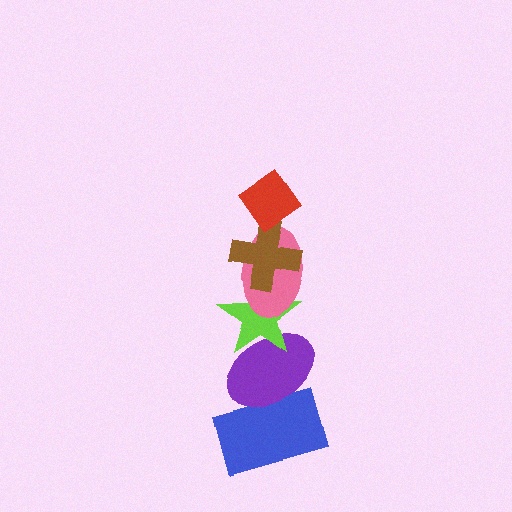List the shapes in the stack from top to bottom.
From top to bottom: the red diamond, the brown cross, the pink ellipse, the lime star, the purple ellipse, the blue rectangle.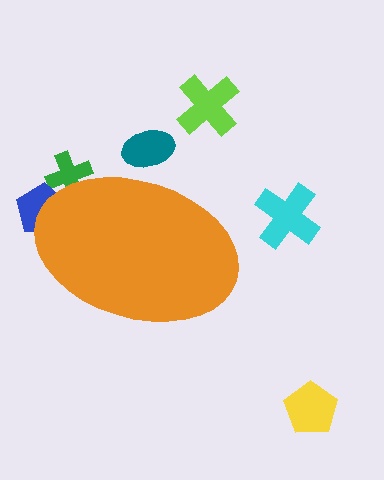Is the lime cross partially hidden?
No, the lime cross is fully visible.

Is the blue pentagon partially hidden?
Yes, the blue pentagon is partially hidden behind the orange ellipse.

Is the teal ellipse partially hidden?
Yes, the teal ellipse is partially hidden behind the orange ellipse.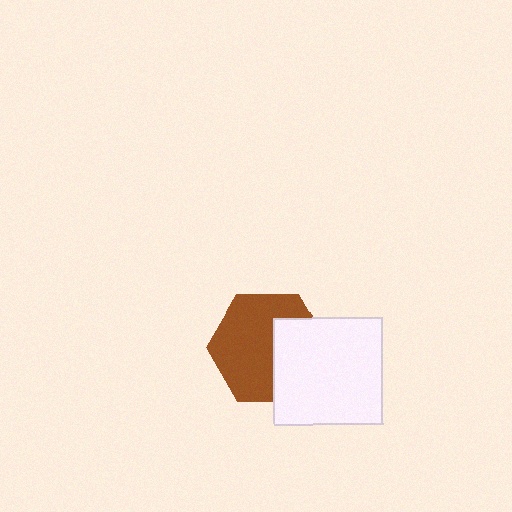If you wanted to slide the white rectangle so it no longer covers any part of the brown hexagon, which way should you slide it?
Slide it right — that is the most direct way to separate the two shapes.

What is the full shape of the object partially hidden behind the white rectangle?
The partially hidden object is a brown hexagon.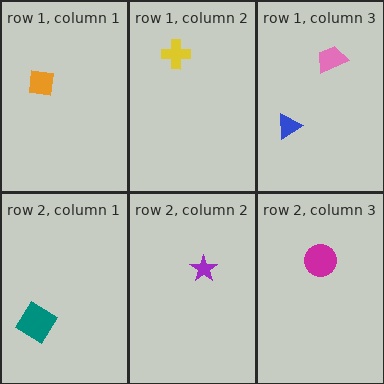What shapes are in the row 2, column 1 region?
The teal diamond.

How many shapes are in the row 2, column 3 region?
1.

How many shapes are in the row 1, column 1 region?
1.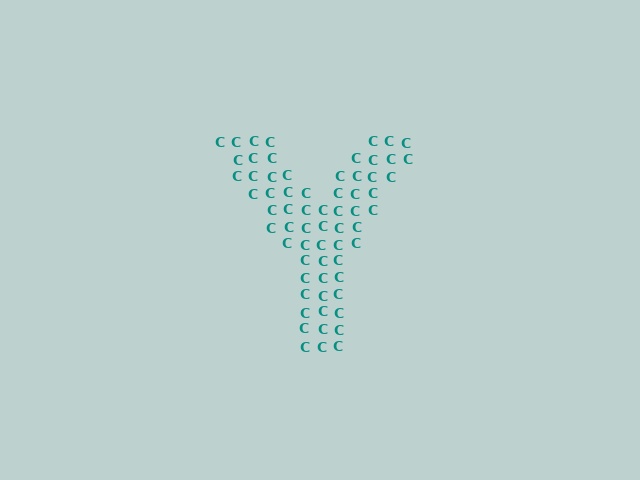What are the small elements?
The small elements are letter C's.